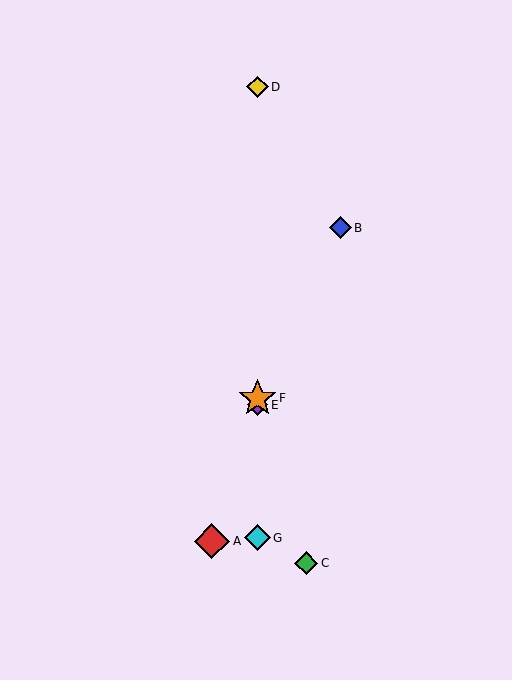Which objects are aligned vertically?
Objects D, E, F, G are aligned vertically.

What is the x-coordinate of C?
Object C is at x≈306.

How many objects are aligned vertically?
4 objects (D, E, F, G) are aligned vertically.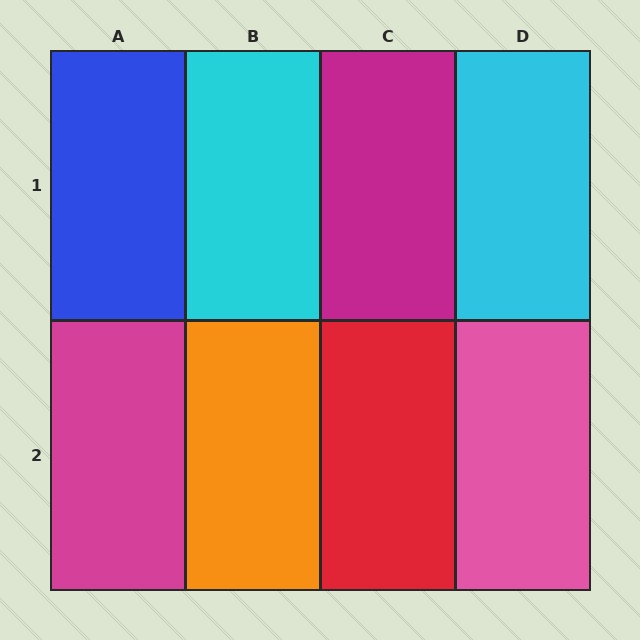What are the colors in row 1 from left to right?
Blue, cyan, magenta, cyan.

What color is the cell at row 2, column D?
Pink.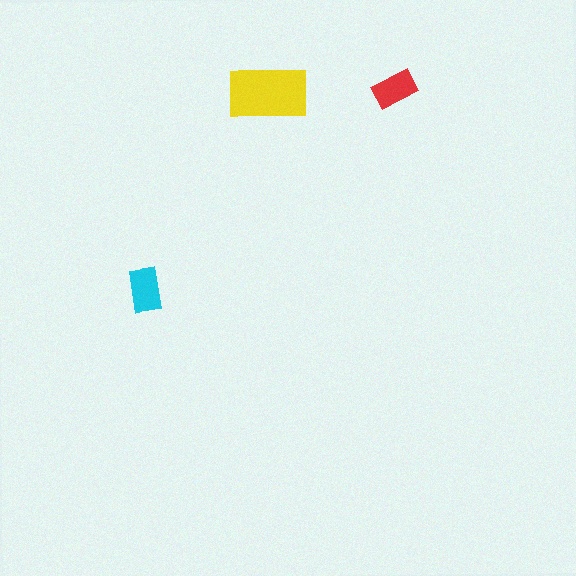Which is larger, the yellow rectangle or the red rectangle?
The yellow one.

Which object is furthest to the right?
The red rectangle is rightmost.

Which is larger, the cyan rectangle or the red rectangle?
The cyan one.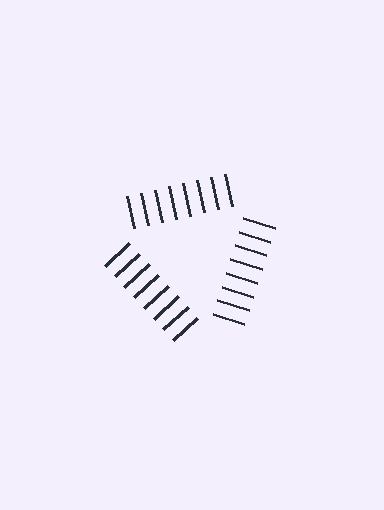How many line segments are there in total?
24 — 8 along each of the 3 edges.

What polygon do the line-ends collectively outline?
An illusory triangle — the line segments terminate on its edges but no continuous stroke is drawn.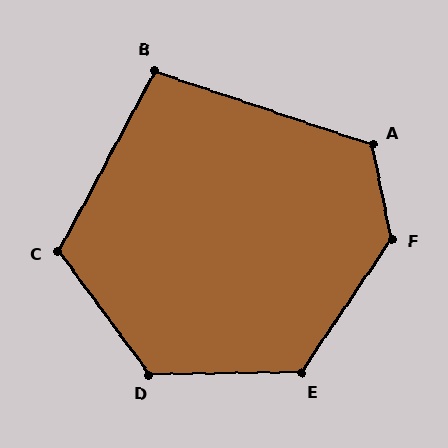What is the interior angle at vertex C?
Approximately 115 degrees (obtuse).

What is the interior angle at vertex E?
Approximately 125 degrees (obtuse).